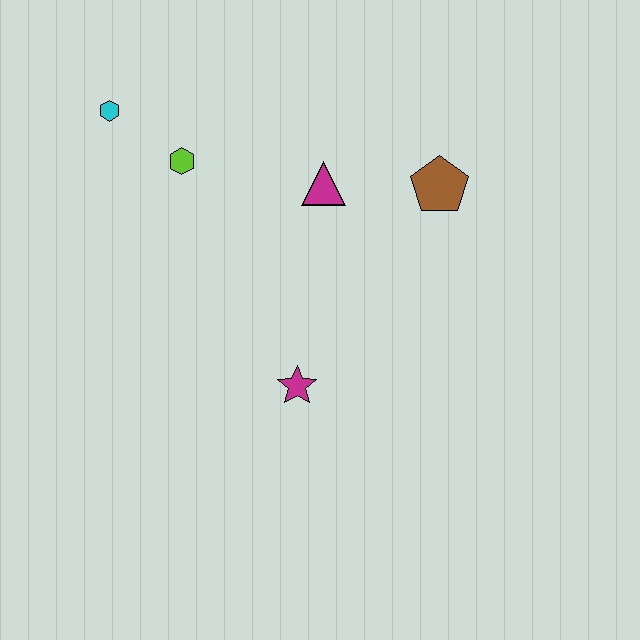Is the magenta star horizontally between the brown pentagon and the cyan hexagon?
Yes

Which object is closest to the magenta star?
The magenta triangle is closest to the magenta star.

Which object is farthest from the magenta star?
The cyan hexagon is farthest from the magenta star.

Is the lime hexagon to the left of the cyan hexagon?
No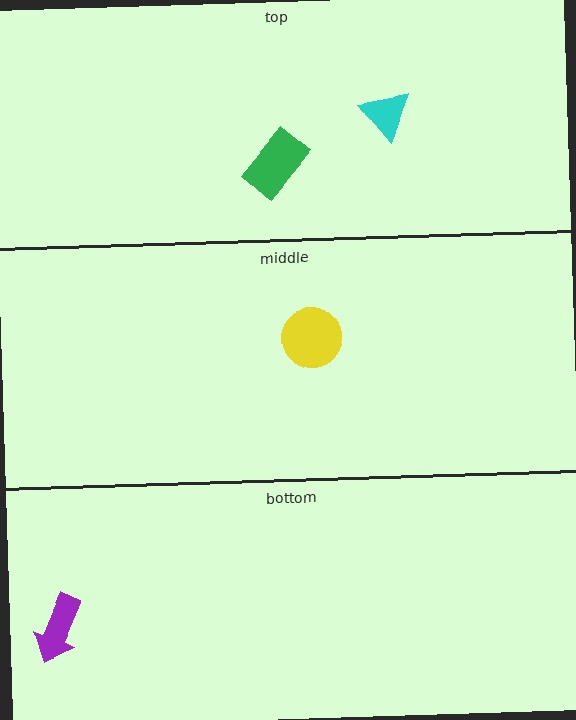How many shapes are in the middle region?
1.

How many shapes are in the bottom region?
1.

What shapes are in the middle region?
The yellow circle.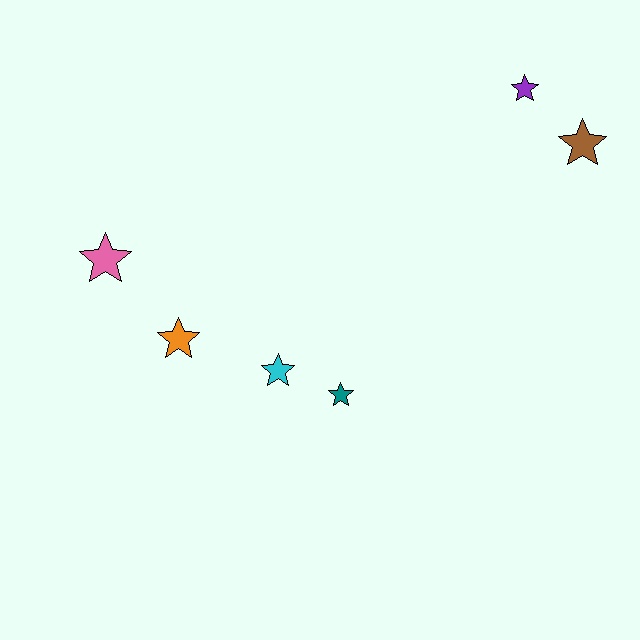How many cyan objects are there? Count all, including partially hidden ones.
There is 1 cyan object.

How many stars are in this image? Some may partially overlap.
There are 6 stars.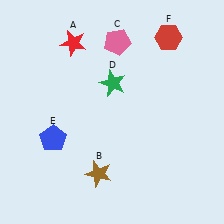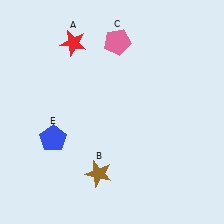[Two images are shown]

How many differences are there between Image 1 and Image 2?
There are 2 differences between the two images.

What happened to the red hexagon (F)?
The red hexagon (F) was removed in Image 2. It was in the top-right area of Image 1.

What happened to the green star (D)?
The green star (D) was removed in Image 2. It was in the top-right area of Image 1.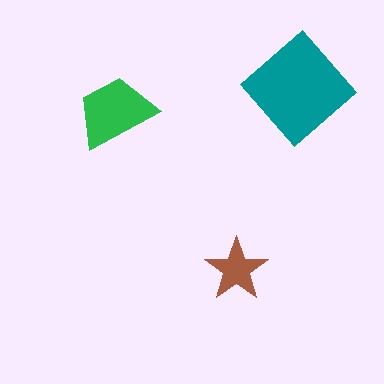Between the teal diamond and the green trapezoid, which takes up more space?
The teal diamond.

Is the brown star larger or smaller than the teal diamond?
Smaller.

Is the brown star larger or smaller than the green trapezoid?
Smaller.